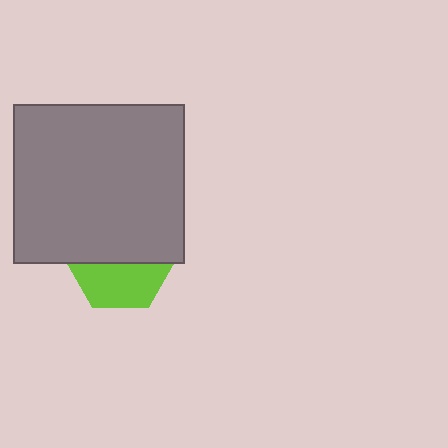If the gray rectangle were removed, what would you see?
You would see the complete lime hexagon.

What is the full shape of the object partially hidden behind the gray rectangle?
The partially hidden object is a lime hexagon.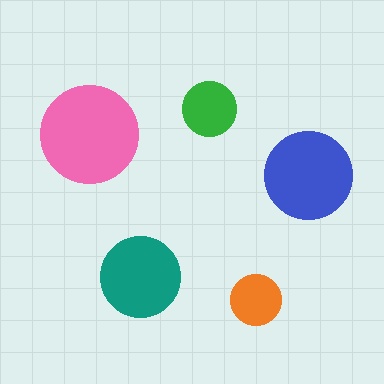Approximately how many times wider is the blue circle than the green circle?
About 1.5 times wider.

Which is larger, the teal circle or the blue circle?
The blue one.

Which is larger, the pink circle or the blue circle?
The pink one.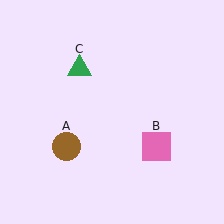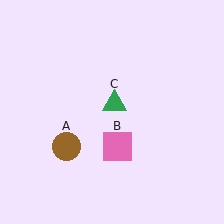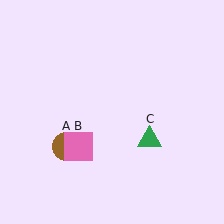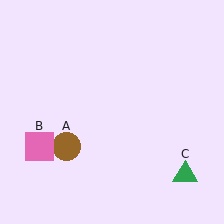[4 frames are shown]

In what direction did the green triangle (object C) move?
The green triangle (object C) moved down and to the right.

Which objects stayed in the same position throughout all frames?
Brown circle (object A) remained stationary.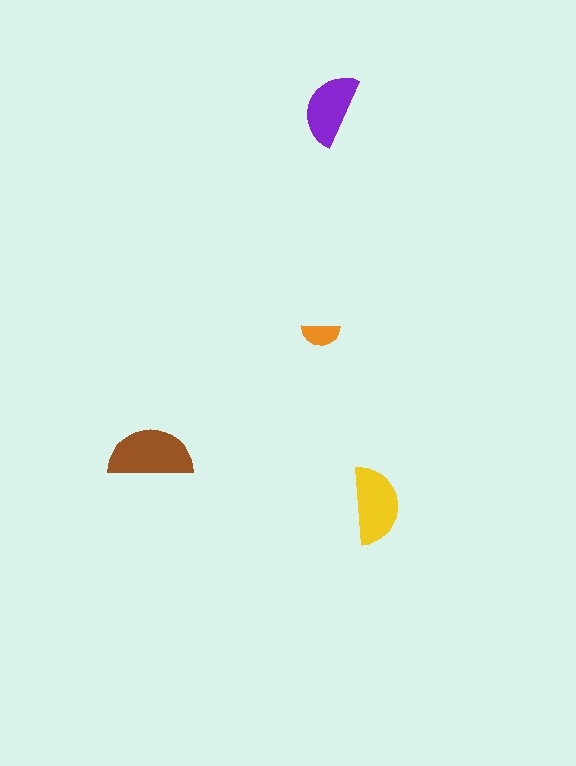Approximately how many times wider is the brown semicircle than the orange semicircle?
About 2 times wider.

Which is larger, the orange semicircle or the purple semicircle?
The purple one.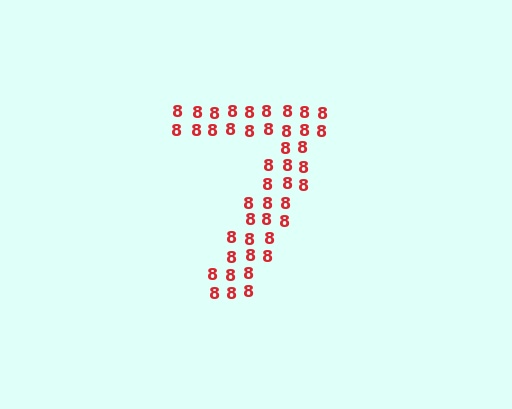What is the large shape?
The large shape is the digit 7.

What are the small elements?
The small elements are digit 8's.